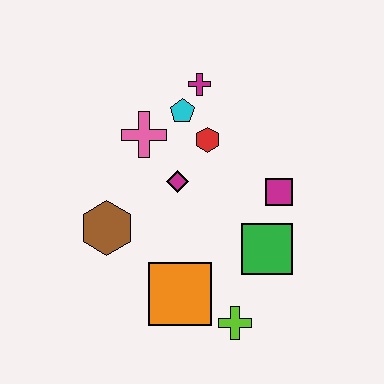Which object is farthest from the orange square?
The magenta cross is farthest from the orange square.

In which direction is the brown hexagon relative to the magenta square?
The brown hexagon is to the left of the magenta square.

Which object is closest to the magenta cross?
The cyan pentagon is closest to the magenta cross.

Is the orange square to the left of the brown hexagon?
No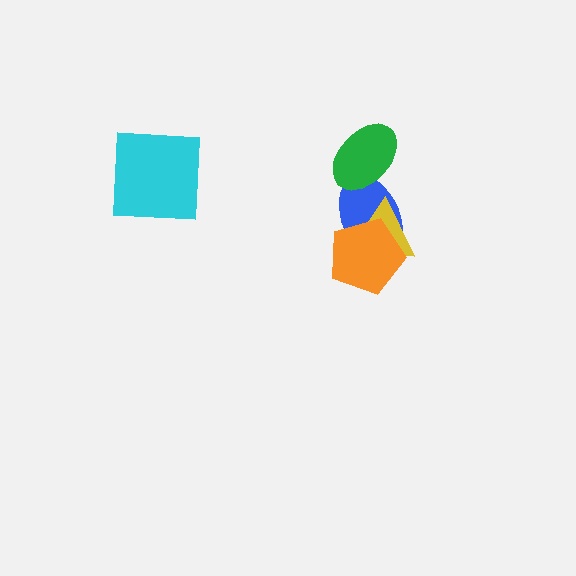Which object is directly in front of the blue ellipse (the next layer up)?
The green ellipse is directly in front of the blue ellipse.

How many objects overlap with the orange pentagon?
2 objects overlap with the orange pentagon.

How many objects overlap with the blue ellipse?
3 objects overlap with the blue ellipse.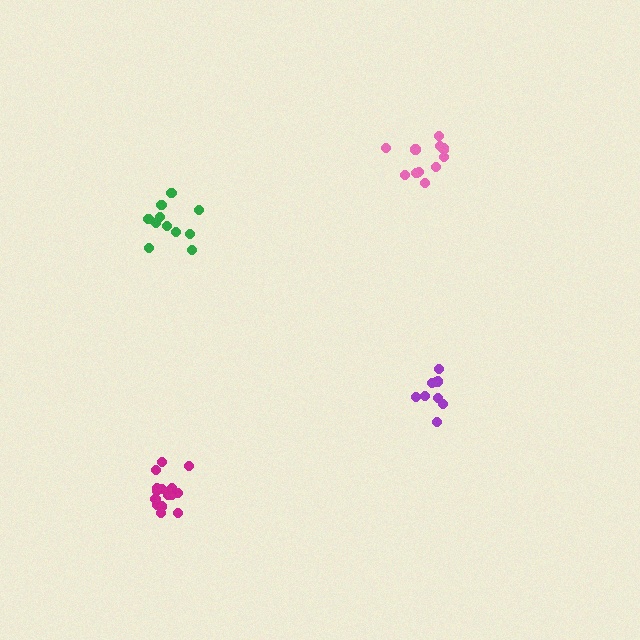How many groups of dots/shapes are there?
There are 4 groups.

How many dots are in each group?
Group 1: 15 dots, Group 2: 11 dots, Group 3: 12 dots, Group 4: 9 dots (47 total).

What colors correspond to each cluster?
The clusters are colored: magenta, green, pink, purple.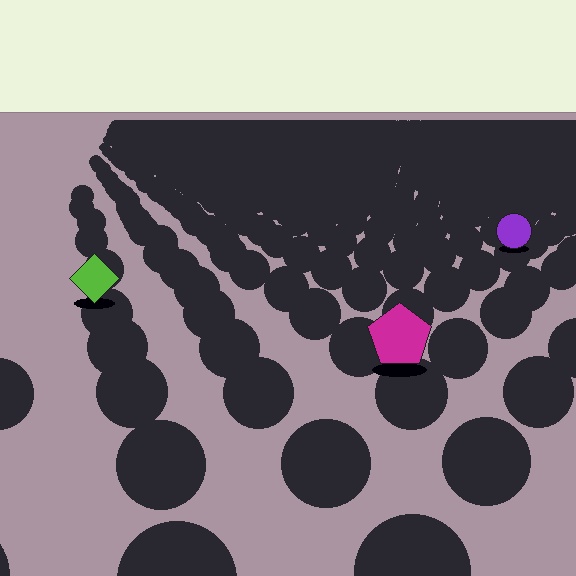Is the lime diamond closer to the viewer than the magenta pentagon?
No. The magenta pentagon is closer — you can tell from the texture gradient: the ground texture is coarser near it.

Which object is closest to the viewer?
The magenta pentagon is closest. The texture marks near it are larger and more spread out.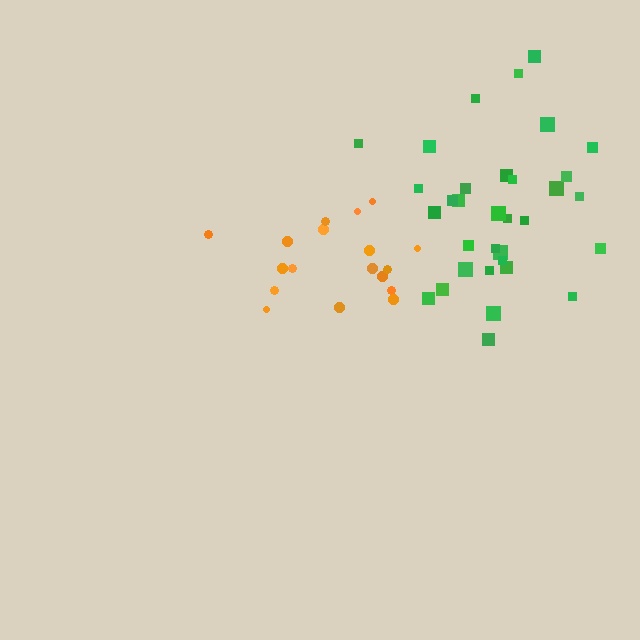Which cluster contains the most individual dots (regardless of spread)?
Green (33).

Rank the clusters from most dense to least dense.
green, orange.